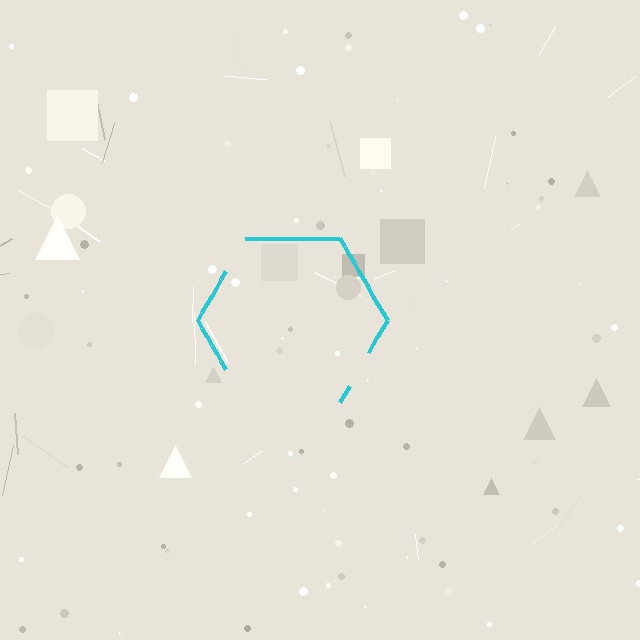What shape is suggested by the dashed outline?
The dashed outline suggests a hexagon.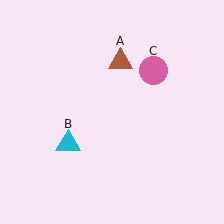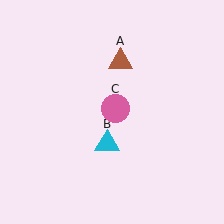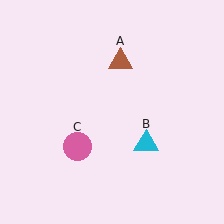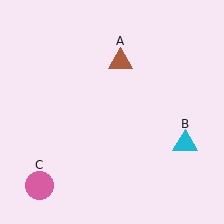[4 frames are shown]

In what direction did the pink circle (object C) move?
The pink circle (object C) moved down and to the left.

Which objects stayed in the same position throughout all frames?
Brown triangle (object A) remained stationary.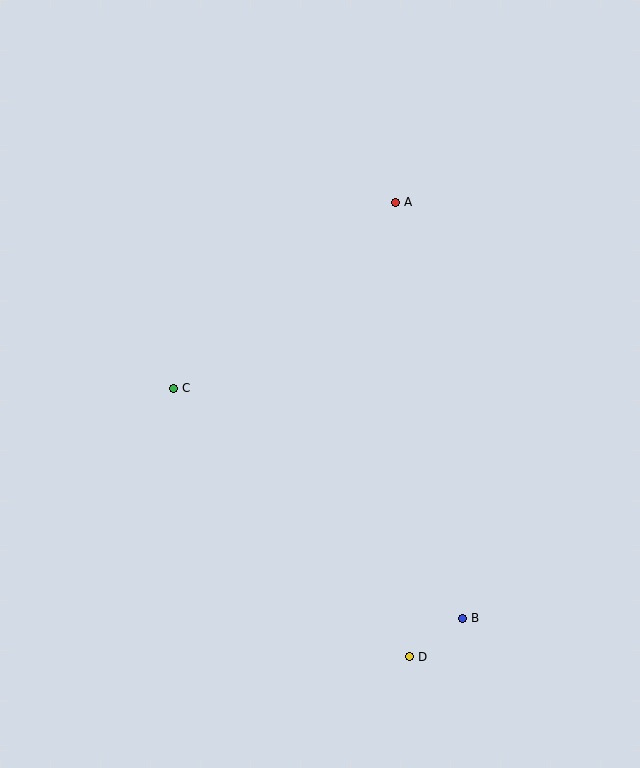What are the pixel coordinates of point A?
Point A is at (396, 202).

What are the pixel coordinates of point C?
Point C is at (174, 388).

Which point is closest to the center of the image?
Point C at (174, 388) is closest to the center.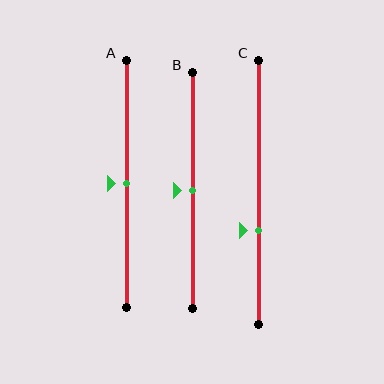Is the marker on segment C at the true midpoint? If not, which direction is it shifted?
No, the marker on segment C is shifted downward by about 15% of the segment length.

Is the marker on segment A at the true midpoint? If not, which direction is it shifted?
Yes, the marker on segment A is at the true midpoint.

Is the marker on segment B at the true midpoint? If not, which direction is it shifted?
Yes, the marker on segment B is at the true midpoint.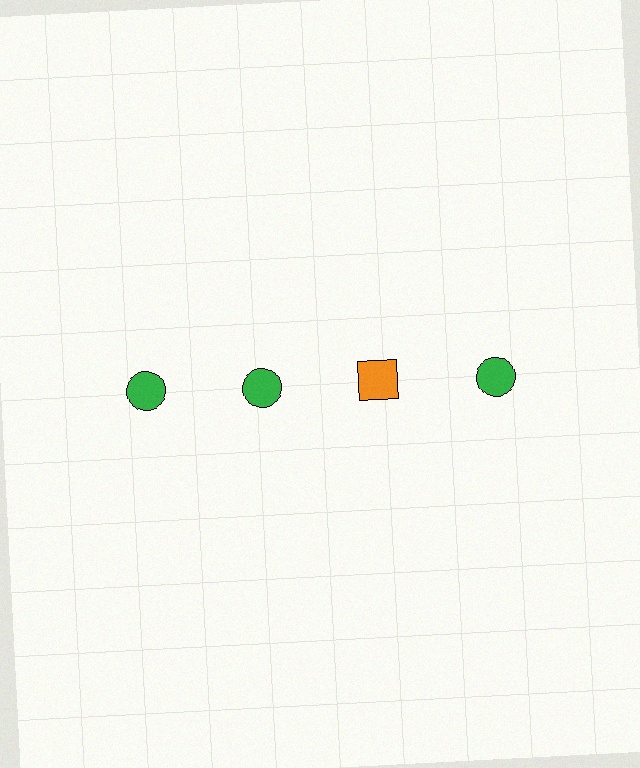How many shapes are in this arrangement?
There are 4 shapes arranged in a grid pattern.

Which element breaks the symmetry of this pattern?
The orange square in the top row, center column breaks the symmetry. All other shapes are green circles.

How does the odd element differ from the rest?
It differs in both color (orange instead of green) and shape (square instead of circle).